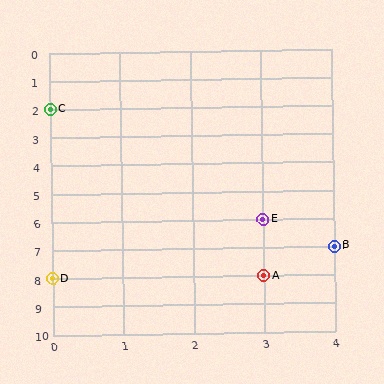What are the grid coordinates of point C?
Point C is at grid coordinates (0, 2).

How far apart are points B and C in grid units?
Points B and C are 4 columns and 5 rows apart (about 6.4 grid units diagonally).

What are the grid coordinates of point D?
Point D is at grid coordinates (0, 8).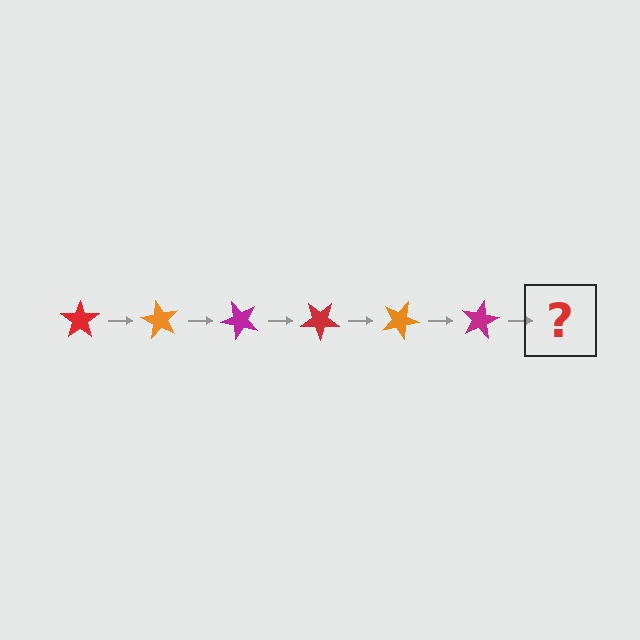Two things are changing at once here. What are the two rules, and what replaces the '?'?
The two rules are that it rotates 60 degrees each step and the color cycles through red, orange, and magenta. The '?' should be a red star, rotated 360 degrees from the start.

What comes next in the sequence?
The next element should be a red star, rotated 360 degrees from the start.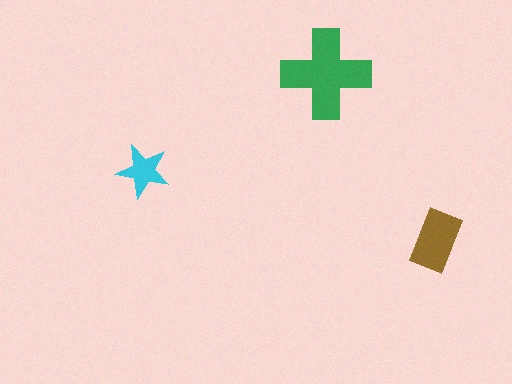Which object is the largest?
The green cross.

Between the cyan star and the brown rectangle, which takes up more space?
The brown rectangle.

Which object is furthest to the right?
The brown rectangle is rightmost.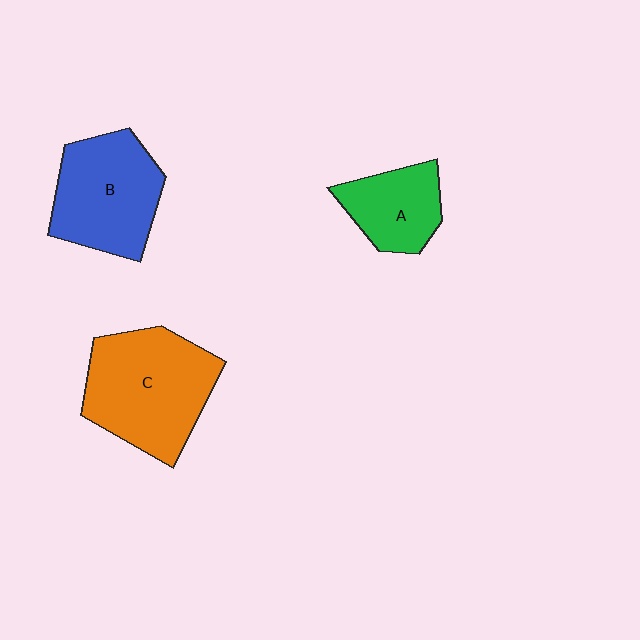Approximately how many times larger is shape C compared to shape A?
Approximately 1.9 times.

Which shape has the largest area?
Shape C (orange).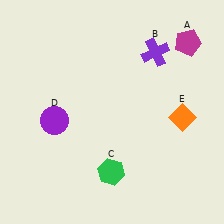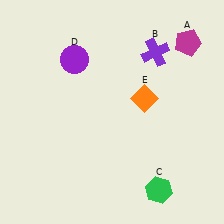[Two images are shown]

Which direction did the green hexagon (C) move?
The green hexagon (C) moved right.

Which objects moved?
The objects that moved are: the green hexagon (C), the purple circle (D), the orange diamond (E).